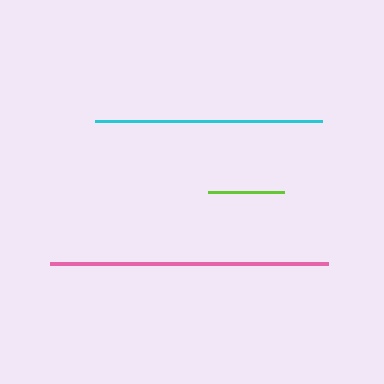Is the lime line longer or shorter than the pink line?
The pink line is longer than the lime line.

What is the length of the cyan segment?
The cyan segment is approximately 227 pixels long.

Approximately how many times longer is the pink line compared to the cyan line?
The pink line is approximately 1.2 times the length of the cyan line.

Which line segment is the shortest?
The lime line is the shortest at approximately 76 pixels.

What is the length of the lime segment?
The lime segment is approximately 76 pixels long.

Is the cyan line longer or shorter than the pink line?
The pink line is longer than the cyan line.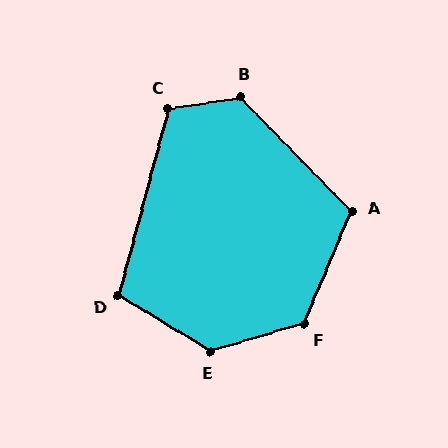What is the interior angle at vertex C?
Approximately 114 degrees (obtuse).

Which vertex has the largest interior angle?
E, at approximately 133 degrees.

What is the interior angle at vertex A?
Approximately 113 degrees (obtuse).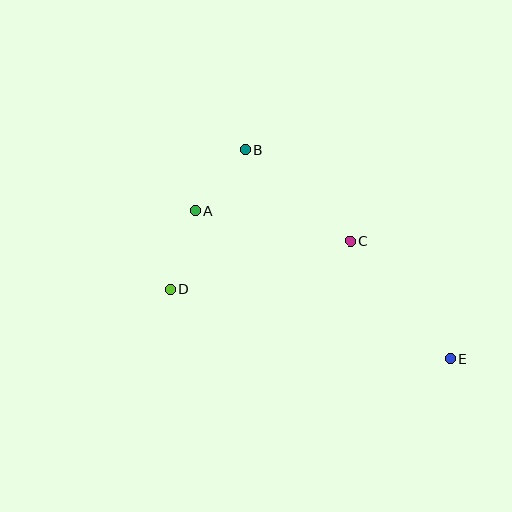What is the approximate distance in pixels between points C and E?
The distance between C and E is approximately 155 pixels.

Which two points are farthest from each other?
Points A and E are farthest from each other.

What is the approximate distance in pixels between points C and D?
The distance between C and D is approximately 187 pixels.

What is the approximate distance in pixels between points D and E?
The distance between D and E is approximately 289 pixels.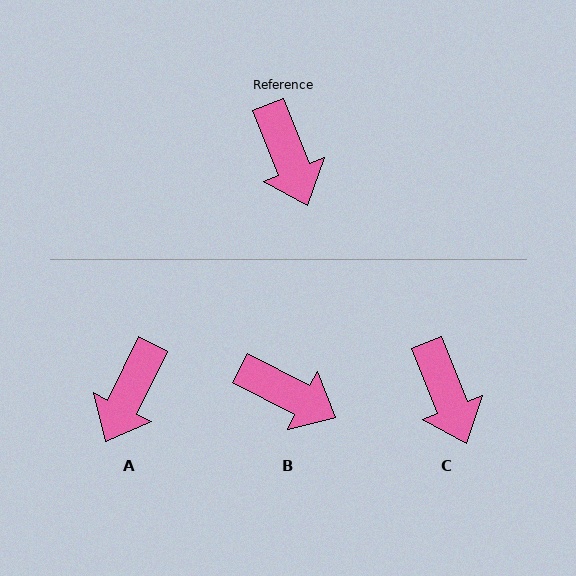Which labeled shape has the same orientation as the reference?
C.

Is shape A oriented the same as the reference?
No, it is off by about 48 degrees.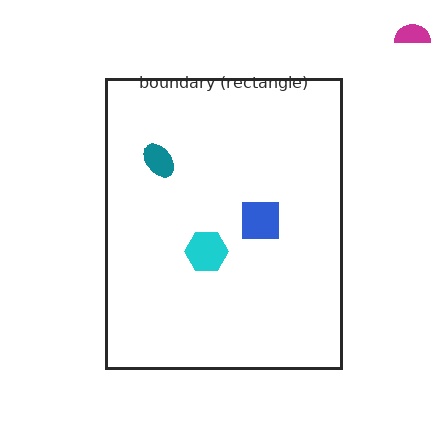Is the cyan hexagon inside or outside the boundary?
Inside.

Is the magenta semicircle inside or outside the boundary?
Outside.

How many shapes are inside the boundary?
3 inside, 1 outside.